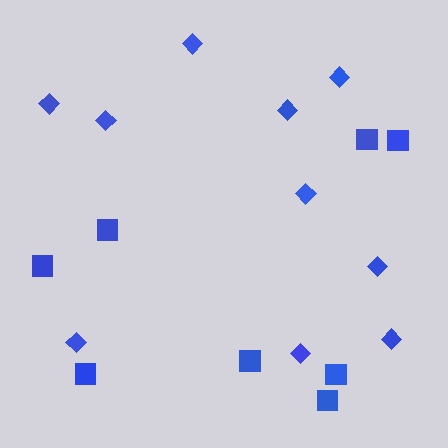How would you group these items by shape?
There are 2 groups: one group of squares (8) and one group of diamonds (10).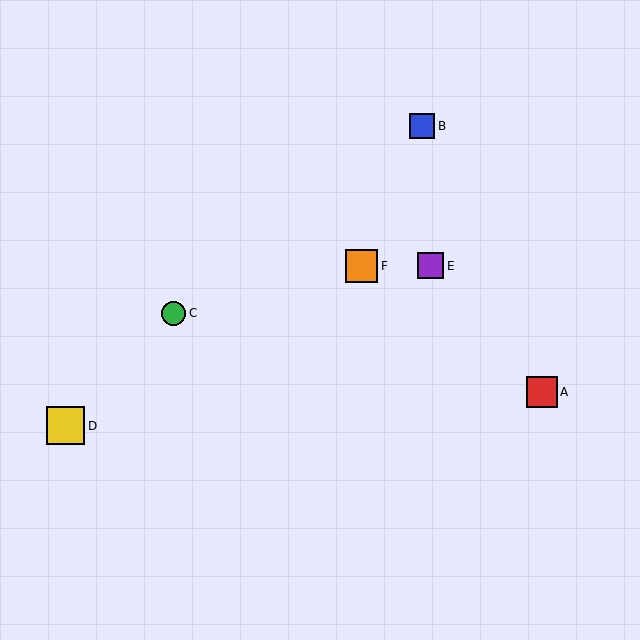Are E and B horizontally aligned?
No, E is at y≈266 and B is at y≈126.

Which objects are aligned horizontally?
Objects E, F are aligned horizontally.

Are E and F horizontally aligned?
Yes, both are at y≈266.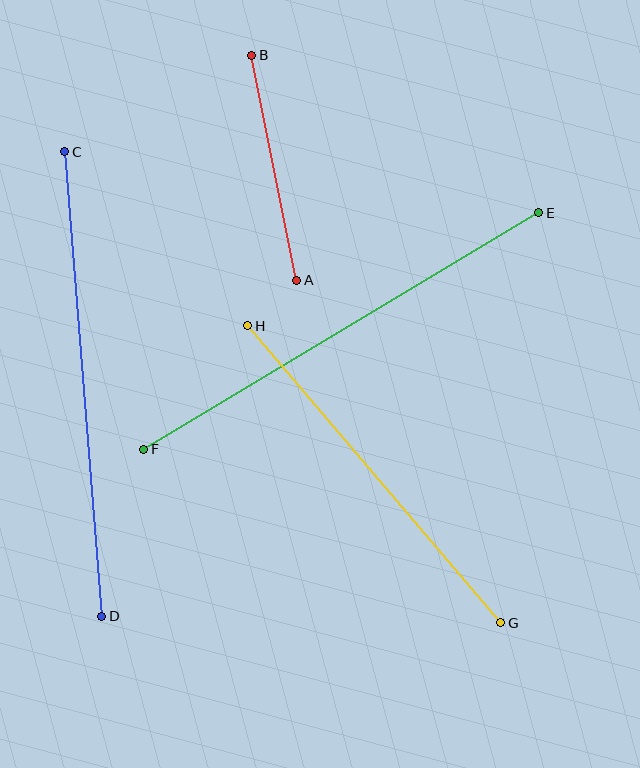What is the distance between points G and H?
The distance is approximately 390 pixels.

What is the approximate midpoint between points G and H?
The midpoint is at approximately (374, 474) pixels.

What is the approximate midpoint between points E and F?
The midpoint is at approximately (341, 331) pixels.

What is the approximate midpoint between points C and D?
The midpoint is at approximately (83, 384) pixels.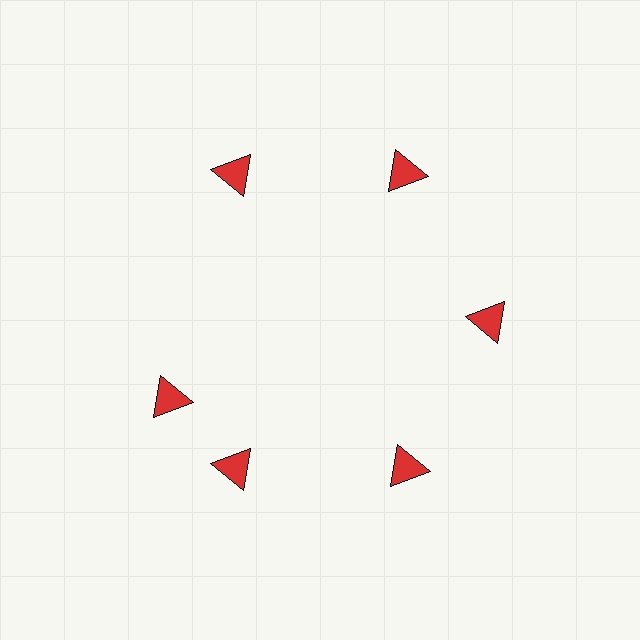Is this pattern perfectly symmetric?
No. The 6 red triangles are arranged in a ring, but one element near the 9 o'clock position is rotated out of alignment along the ring, breaking the 6-fold rotational symmetry.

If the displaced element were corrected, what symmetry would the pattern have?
It would have 6-fold rotational symmetry — the pattern would map onto itself every 60 degrees.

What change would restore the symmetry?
The symmetry would be restored by rotating it back into even spacing with its neighbors so that all 6 triangles sit at equal angles and equal distance from the center.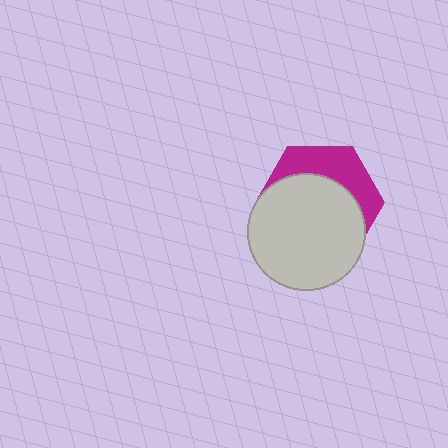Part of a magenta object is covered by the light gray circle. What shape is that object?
It is a hexagon.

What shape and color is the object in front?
The object in front is a light gray circle.